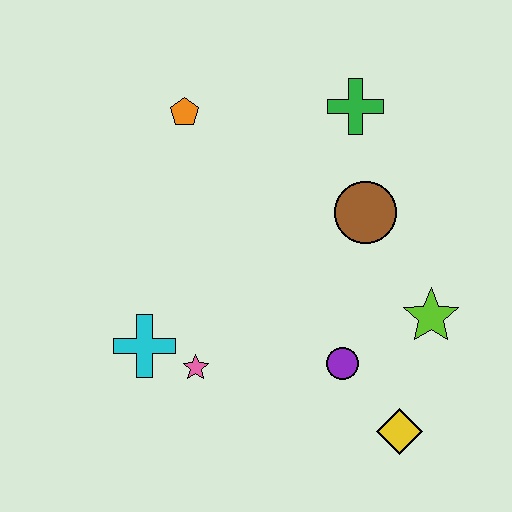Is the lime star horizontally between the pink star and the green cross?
No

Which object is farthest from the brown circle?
The cyan cross is farthest from the brown circle.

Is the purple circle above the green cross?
No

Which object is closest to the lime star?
The purple circle is closest to the lime star.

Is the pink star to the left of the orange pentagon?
No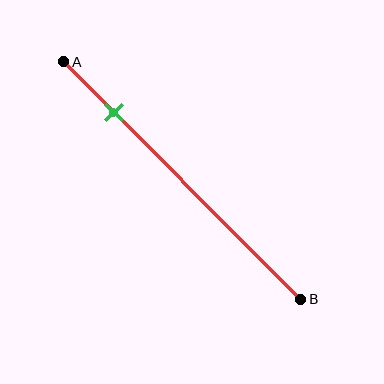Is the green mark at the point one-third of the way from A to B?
No, the mark is at about 20% from A, not at the 33% one-third point.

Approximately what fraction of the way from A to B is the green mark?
The green mark is approximately 20% of the way from A to B.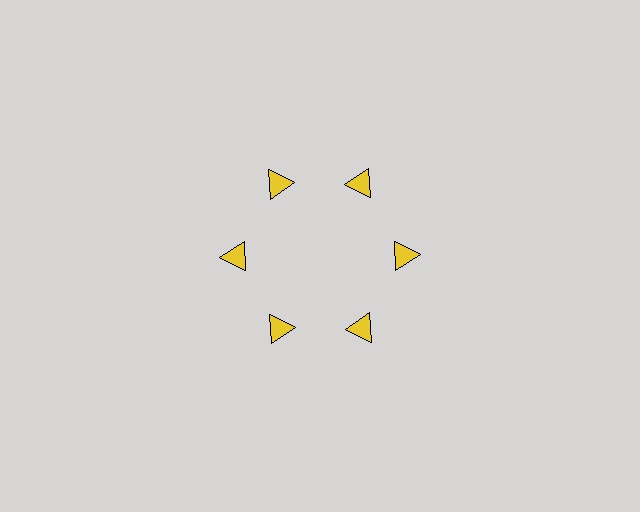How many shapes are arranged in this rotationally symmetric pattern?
There are 6 shapes, arranged in 6 groups of 1.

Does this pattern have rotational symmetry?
Yes, this pattern has 6-fold rotational symmetry. It looks the same after rotating 60 degrees around the center.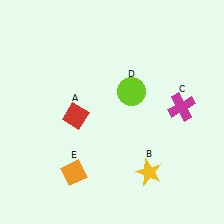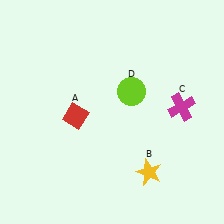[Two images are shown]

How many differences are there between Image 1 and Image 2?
There is 1 difference between the two images.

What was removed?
The orange diamond (E) was removed in Image 2.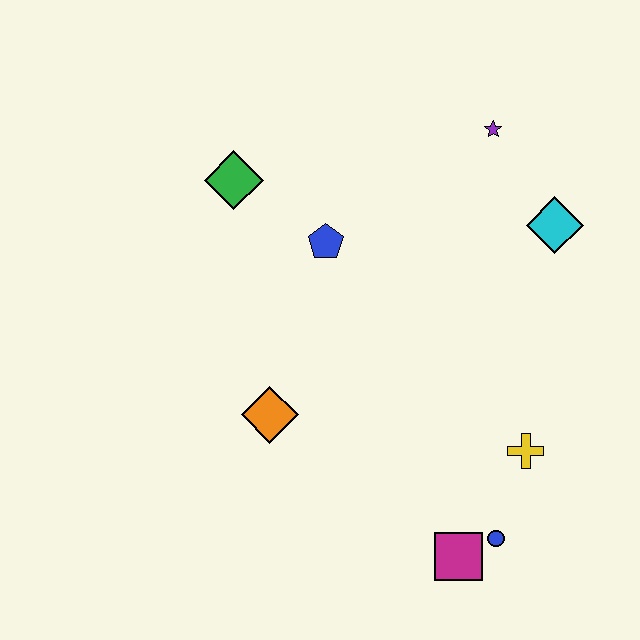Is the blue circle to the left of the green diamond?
No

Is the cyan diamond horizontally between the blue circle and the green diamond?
No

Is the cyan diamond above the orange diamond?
Yes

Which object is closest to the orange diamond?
The blue pentagon is closest to the orange diamond.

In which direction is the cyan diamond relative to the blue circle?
The cyan diamond is above the blue circle.